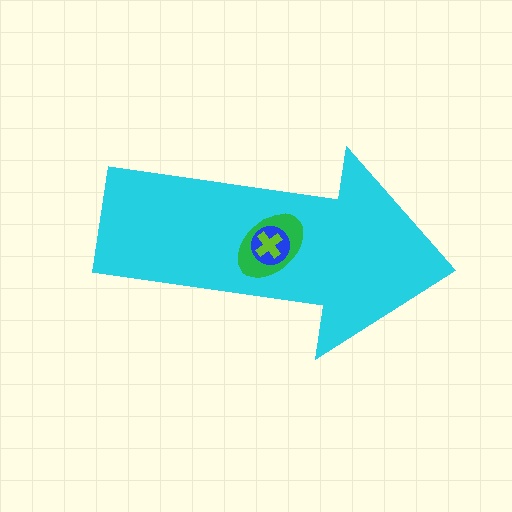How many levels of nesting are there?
4.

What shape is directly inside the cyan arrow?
The green ellipse.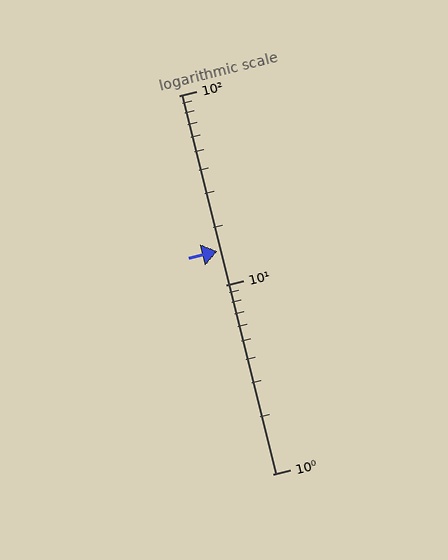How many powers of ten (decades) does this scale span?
The scale spans 2 decades, from 1 to 100.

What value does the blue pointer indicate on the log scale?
The pointer indicates approximately 15.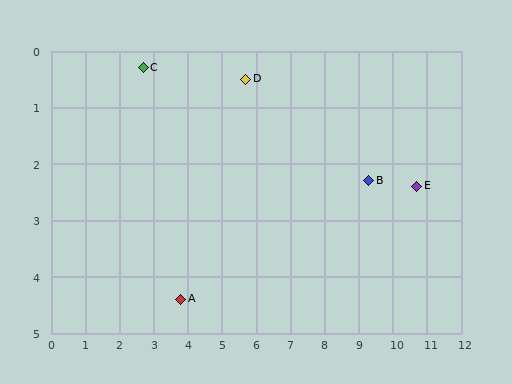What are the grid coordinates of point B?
Point B is at approximately (9.3, 2.3).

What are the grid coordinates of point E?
Point E is at approximately (10.7, 2.4).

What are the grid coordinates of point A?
Point A is at approximately (3.8, 4.4).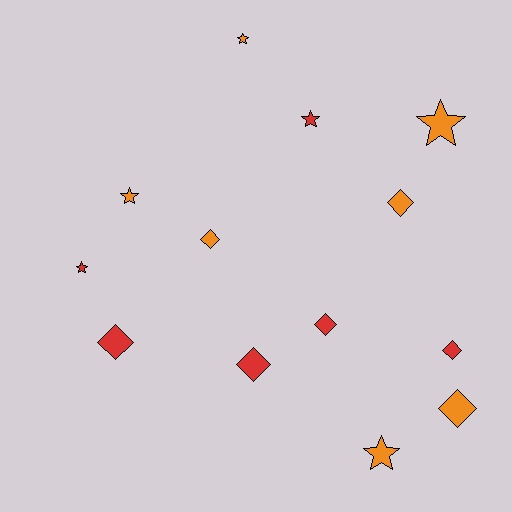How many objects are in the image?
There are 13 objects.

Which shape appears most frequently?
Diamond, with 7 objects.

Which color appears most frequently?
Orange, with 7 objects.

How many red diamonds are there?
There are 4 red diamonds.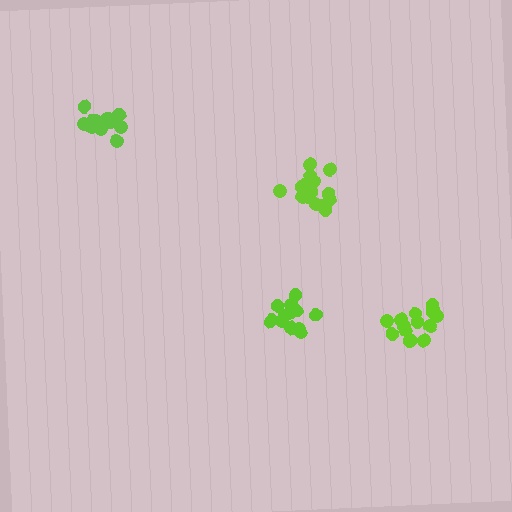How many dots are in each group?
Group 1: 15 dots, Group 2: 16 dots, Group 3: 14 dots, Group 4: 13 dots (58 total).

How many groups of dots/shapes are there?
There are 4 groups.